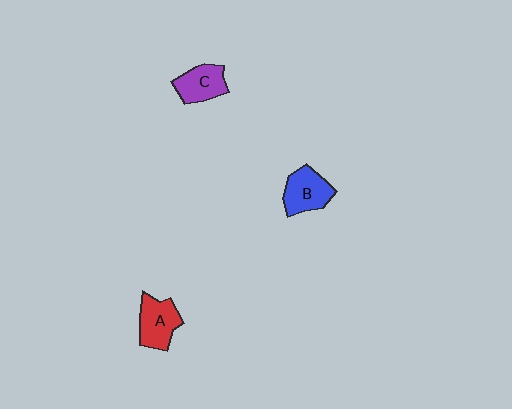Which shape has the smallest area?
Shape C (purple).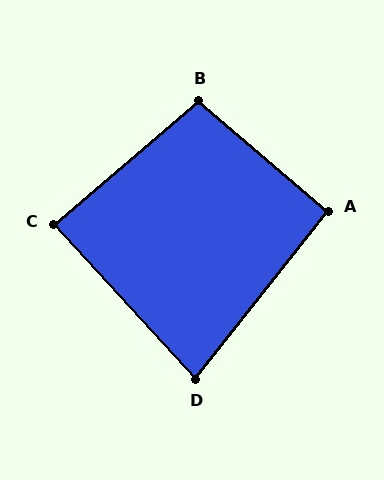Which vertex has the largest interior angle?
B, at approximately 99 degrees.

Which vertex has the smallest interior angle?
D, at approximately 81 degrees.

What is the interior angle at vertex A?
Approximately 92 degrees (approximately right).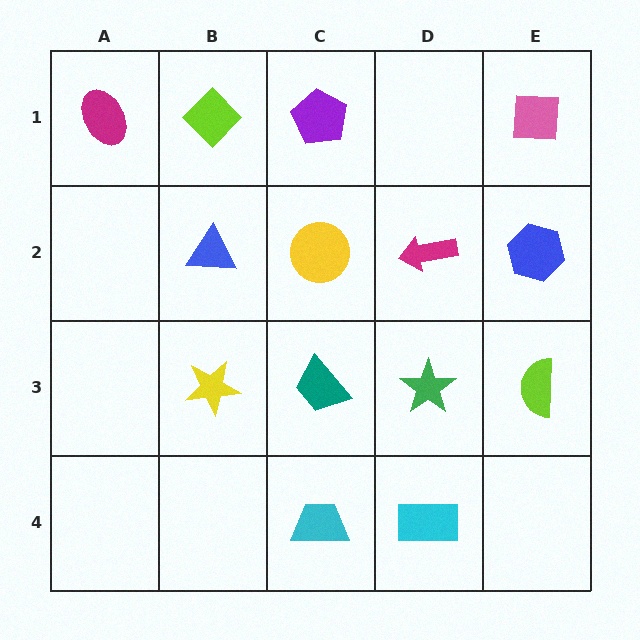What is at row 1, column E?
A pink square.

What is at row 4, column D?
A cyan rectangle.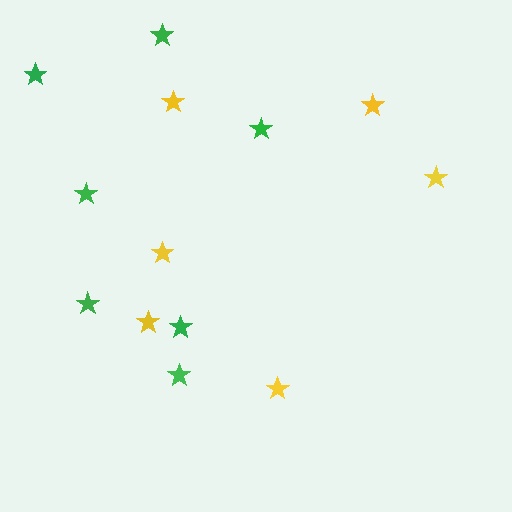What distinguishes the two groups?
There are 2 groups: one group of green stars (7) and one group of yellow stars (6).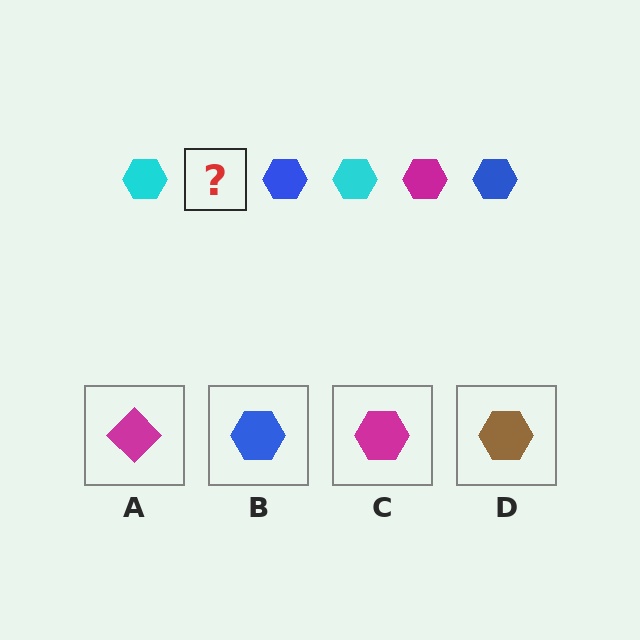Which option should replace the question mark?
Option C.